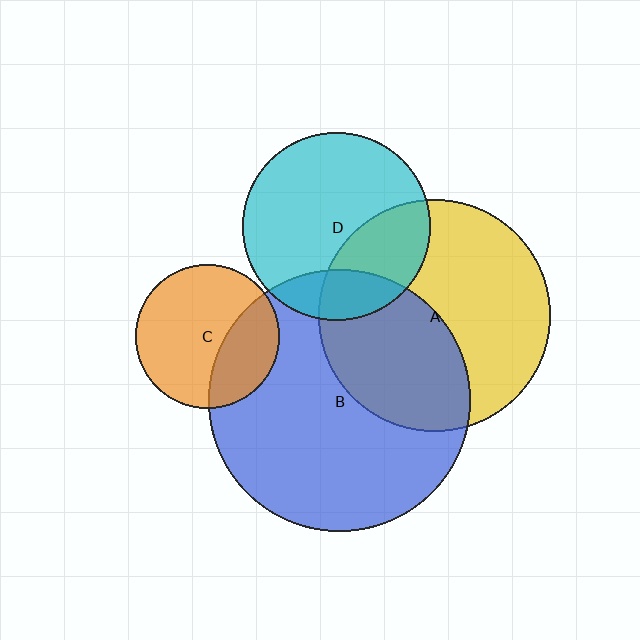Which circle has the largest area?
Circle B (blue).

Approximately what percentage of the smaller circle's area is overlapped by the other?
Approximately 40%.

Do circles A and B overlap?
Yes.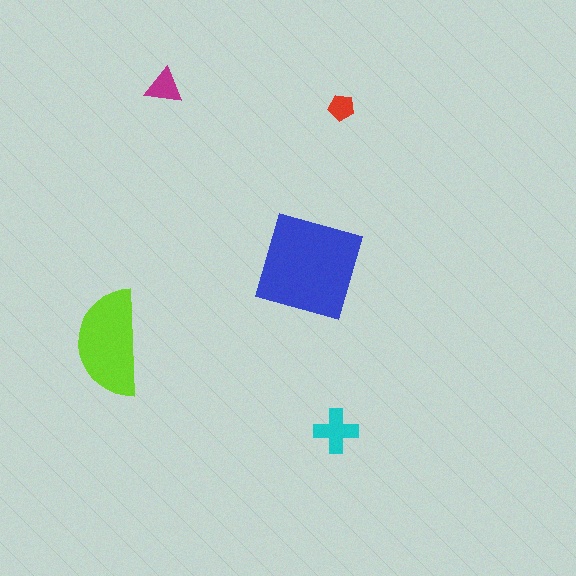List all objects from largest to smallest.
The blue diamond, the lime semicircle, the cyan cross, the magenta triangle, the red pentagon.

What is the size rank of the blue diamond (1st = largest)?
1st.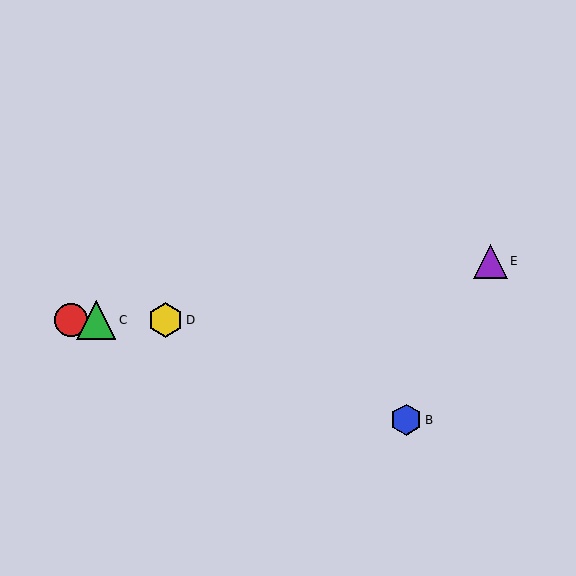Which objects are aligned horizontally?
Objects A, C, D are aligned horizontally.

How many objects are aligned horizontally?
3 objects (A, C, D) are aligned horizontally.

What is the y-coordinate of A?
Object A is at y≈320.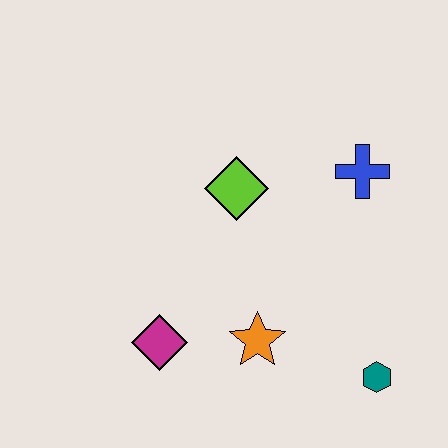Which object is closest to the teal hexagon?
The orange star is closest to the teal hexagon.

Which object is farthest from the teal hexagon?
The lime diamond is farthest from the teal hexagon.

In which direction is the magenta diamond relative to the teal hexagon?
The magenta diamond is to the left of the teal hexagon.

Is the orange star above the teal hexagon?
Yes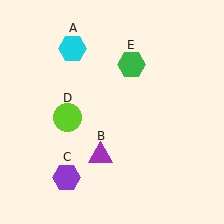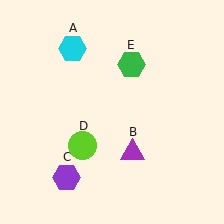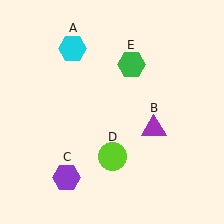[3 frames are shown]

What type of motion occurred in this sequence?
The purple triangle (object B), lime circle (object D) rotated counterclockwise around the center of the scene.